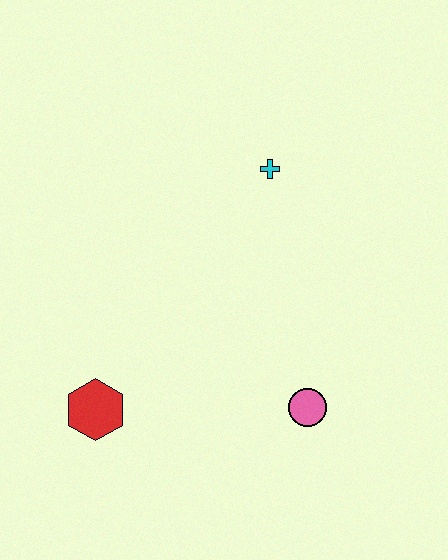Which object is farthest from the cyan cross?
The red hexagon is farthest from the cyan cross.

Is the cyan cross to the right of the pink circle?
No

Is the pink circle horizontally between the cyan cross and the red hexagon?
No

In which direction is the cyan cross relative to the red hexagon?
The cyan cross is above the red hexagon.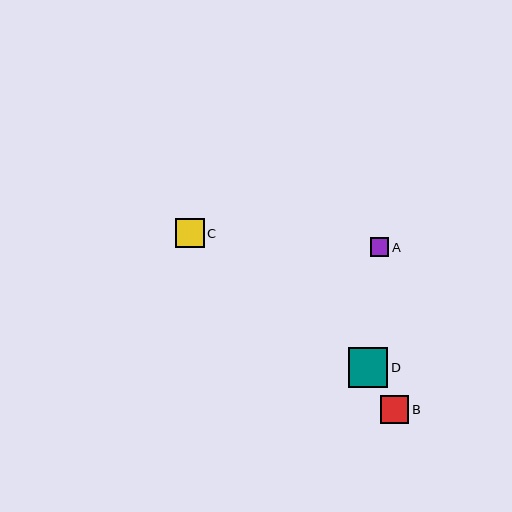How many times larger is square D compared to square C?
Square D is approximately 1.4 times the size of square C.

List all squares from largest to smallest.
From largest to smallest: D, C, B, A.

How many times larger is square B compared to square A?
Square B is approximately 1.5 times the size of square A.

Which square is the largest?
Square D is the largest with a size of approximately 39 pixels.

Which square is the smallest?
Square A is the smallest with a size of approximately 19 pixels.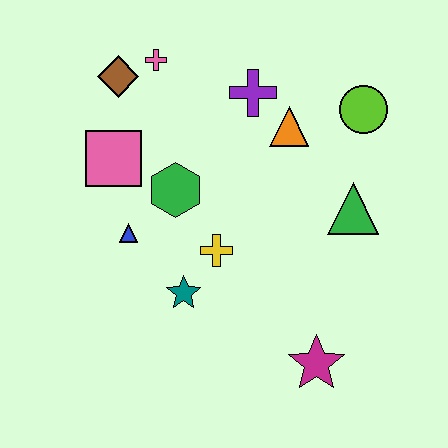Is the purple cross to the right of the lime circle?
No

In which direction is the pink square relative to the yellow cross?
The pink square is to the left of the yellow cross.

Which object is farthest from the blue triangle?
The lime circle is farthest from the blue triangle.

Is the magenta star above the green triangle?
No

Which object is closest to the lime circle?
The orange triangle is closest to the lime circle.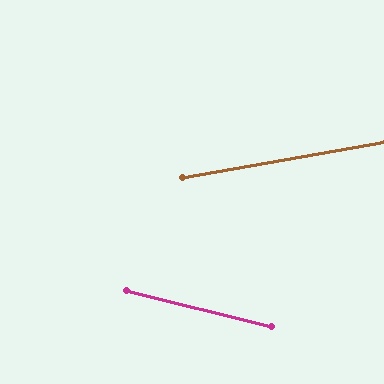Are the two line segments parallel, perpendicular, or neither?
Neither parallel nor perpendicular — they differ by about 24°.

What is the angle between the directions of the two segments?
Approximately 24 degrees.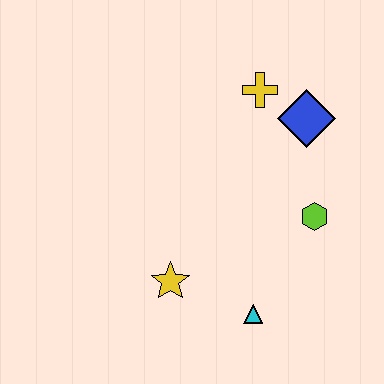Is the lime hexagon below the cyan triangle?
No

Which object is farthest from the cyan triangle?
The yellow cross is farthest from the cyan triangle.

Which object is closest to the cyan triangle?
The yellow star is closest to the cyan triangle.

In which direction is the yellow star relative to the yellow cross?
The yellow star is below the yellow cross.